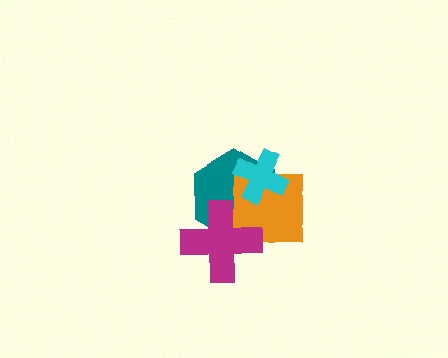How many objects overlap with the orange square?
3 objects overlap with the orange square.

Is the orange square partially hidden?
Yes, it is partially covered by another shape.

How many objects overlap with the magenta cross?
2 objects overlap with the magenta cross.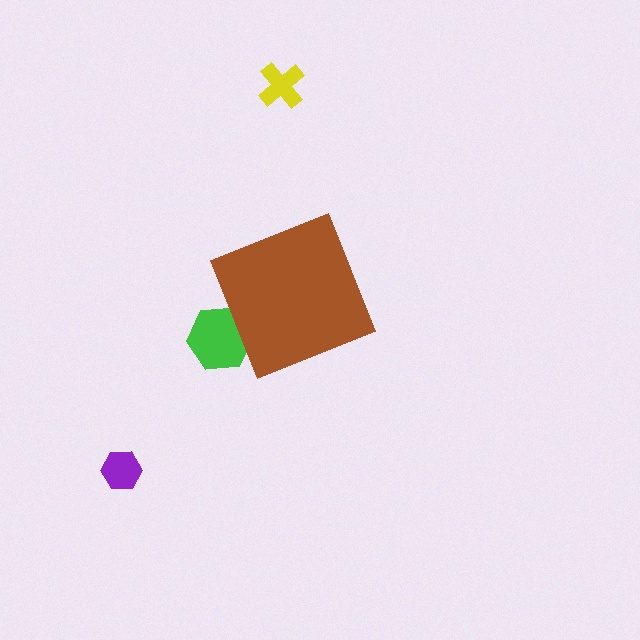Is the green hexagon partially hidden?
Yes, the green hexagon is partially hidden behind the brown diamond.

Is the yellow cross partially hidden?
No, the yellow cross is fully visible.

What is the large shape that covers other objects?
A brown diamond.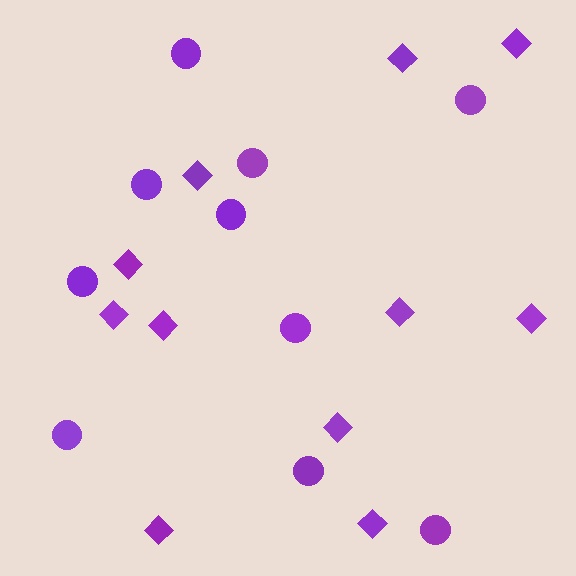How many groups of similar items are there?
There are 2 groups: one group of diamonds (11) and one group of circles (10).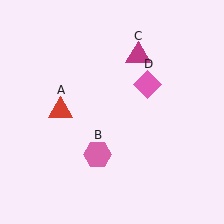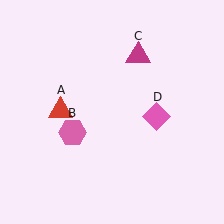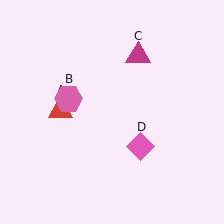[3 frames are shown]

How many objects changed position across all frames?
2 objects changed position: pink hexagon (object B), pink diamond (object D).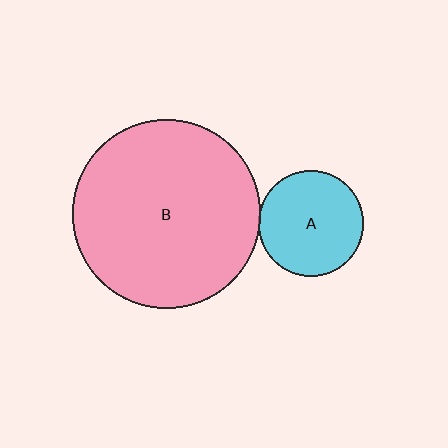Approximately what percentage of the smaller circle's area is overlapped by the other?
Approximately 5%.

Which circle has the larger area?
Circle B (pink).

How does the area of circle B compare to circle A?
Approximately 3.2 times.